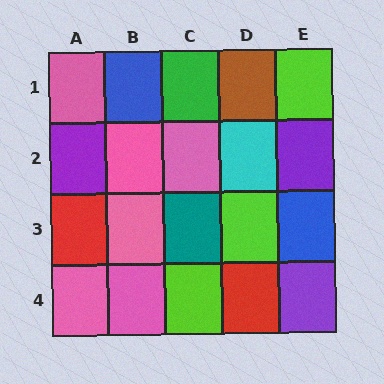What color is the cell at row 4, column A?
Pink.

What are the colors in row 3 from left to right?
Red, pink, teal, lime, blue.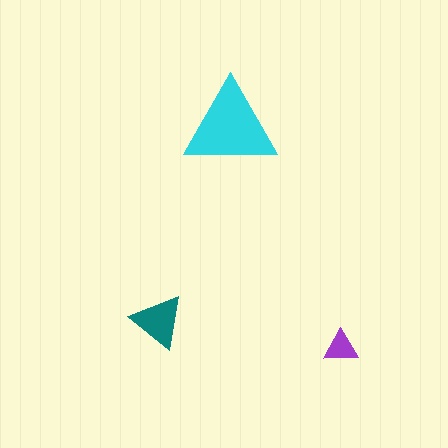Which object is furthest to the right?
The purple triangle is rightmost.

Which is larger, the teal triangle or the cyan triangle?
The cyan one.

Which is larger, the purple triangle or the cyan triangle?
The cyan one.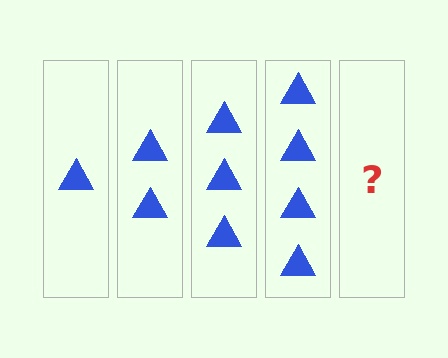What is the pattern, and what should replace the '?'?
The pattern is that each step adds one more triangle. The '?' should be 5 triangles.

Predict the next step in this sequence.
The next step is 5 triangles.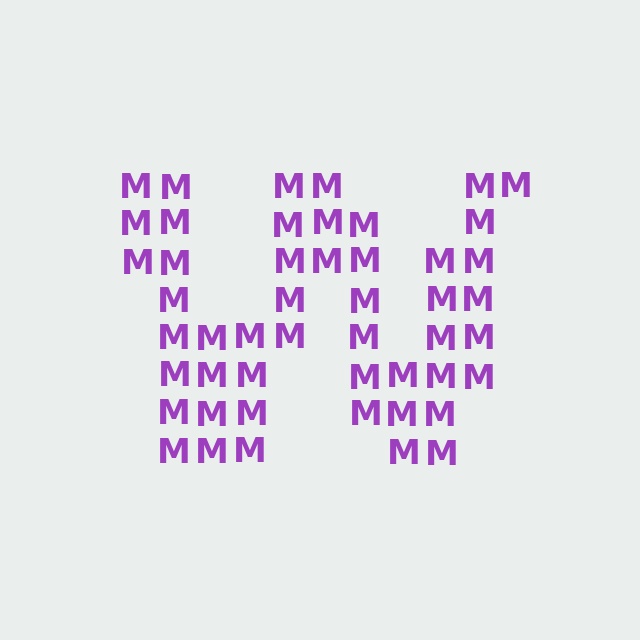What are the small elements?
The small elements are letter M's.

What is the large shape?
The large shape is the letter W.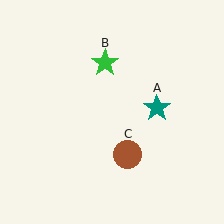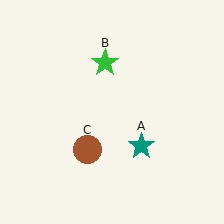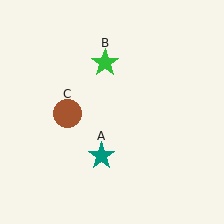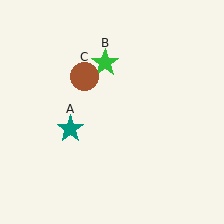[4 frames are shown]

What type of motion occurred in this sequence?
The teal star (object A), brown circle (object C) rotated clockwise around the center of the scene.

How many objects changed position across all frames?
2 objects changed position: teal star (object A), brown circle (object C).